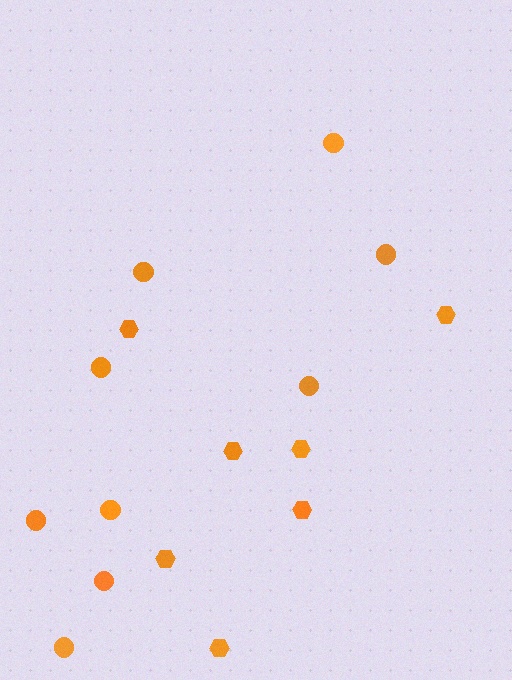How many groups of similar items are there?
There are 2 groups: one group of hexagons (7) and one group of circles (9).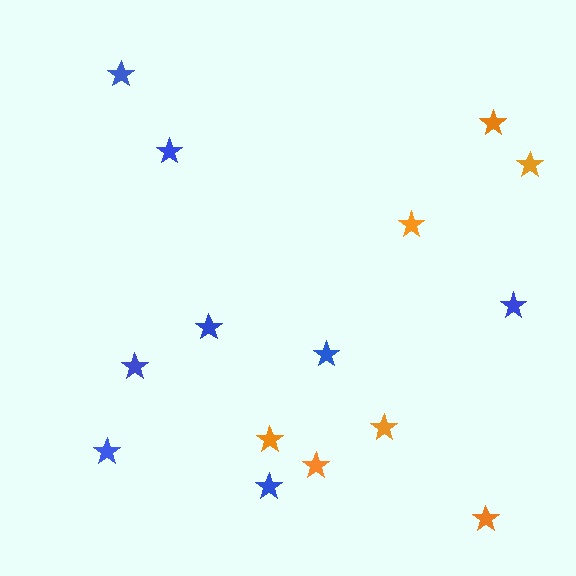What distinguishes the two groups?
There are 2 groups: one group of orange stars (7) and one group of blue stars (8).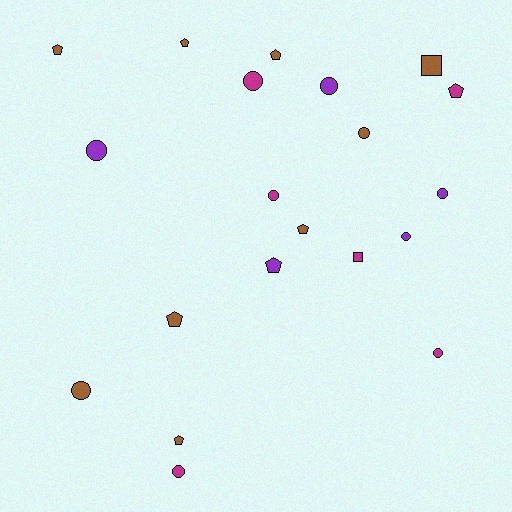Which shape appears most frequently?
Circle, with 10 objects.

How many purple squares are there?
There are no purple squares.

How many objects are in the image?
There are 20 objects.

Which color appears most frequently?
Brown, with 9 objects.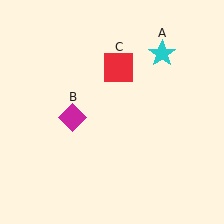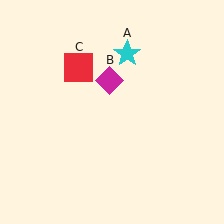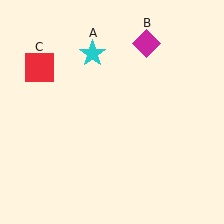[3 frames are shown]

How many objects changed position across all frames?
3 objects changed position: cyan star (object A), magenta diamond (object B), red square (object C).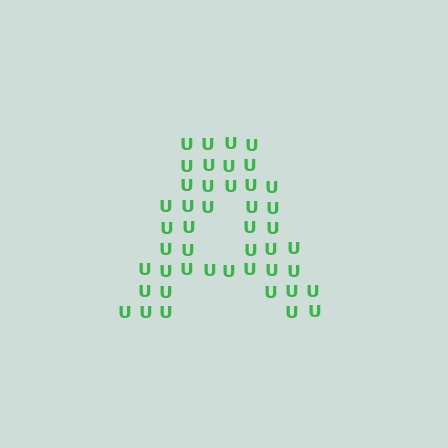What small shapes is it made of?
It is made of small letter U's.